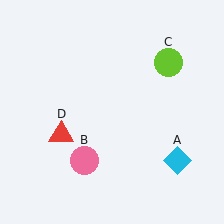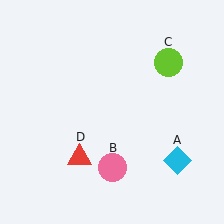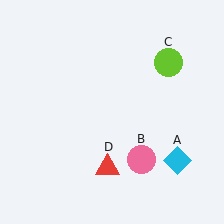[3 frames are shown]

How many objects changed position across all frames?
2 objects changed position: pink circle (object B), red triangle (object D).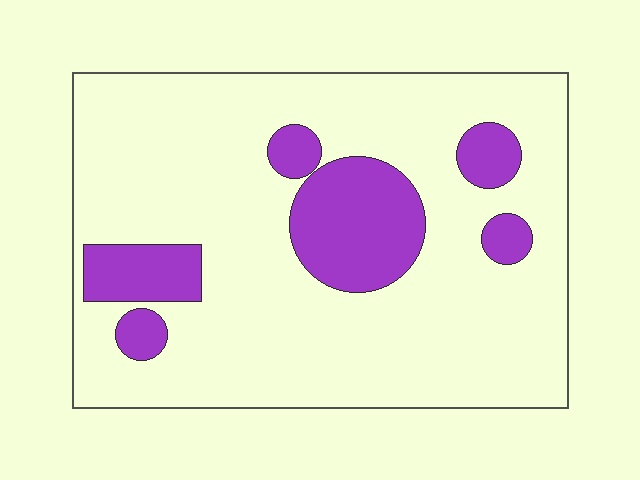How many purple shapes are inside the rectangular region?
6.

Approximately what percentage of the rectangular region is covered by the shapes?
Approximately 20%.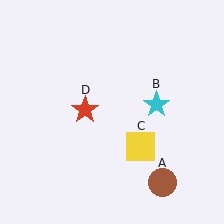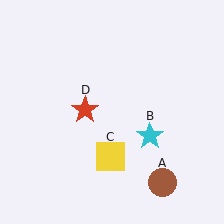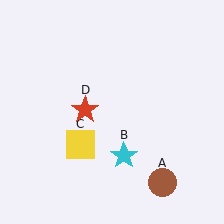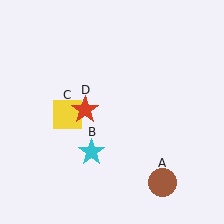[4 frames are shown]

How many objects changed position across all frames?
2 objects changed position: cyan star (object B), yellow square (object C).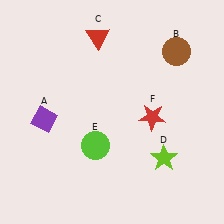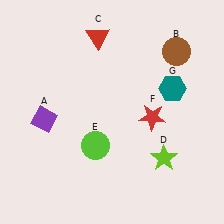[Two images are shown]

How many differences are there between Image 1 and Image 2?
There is 1 difference between the two images.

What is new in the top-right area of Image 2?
A teal hexagon (G) was added in the top-right area of Image 2.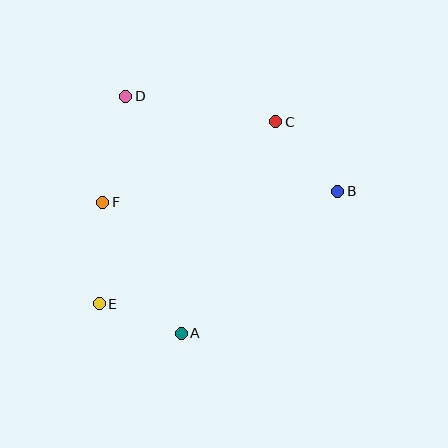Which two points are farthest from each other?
Points B and E are farthest from each other.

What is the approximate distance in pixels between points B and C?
The distance between B and C is approximately 93 pixels.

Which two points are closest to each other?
Points A and E are closest to each other.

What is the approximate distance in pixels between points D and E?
The distance between D and E is approximately 209 pixels.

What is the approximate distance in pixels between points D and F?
The distance between D and F is approximately 108 pixels.